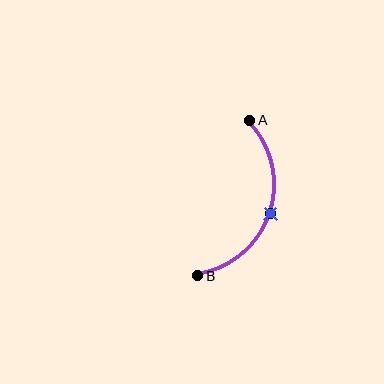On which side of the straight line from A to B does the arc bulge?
The arc bulges to the right of the straight line connecting A and B.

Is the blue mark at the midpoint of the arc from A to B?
Yes. The blue mark lies on the arc at equal arc-length from both A and B — it is the arc midpoint.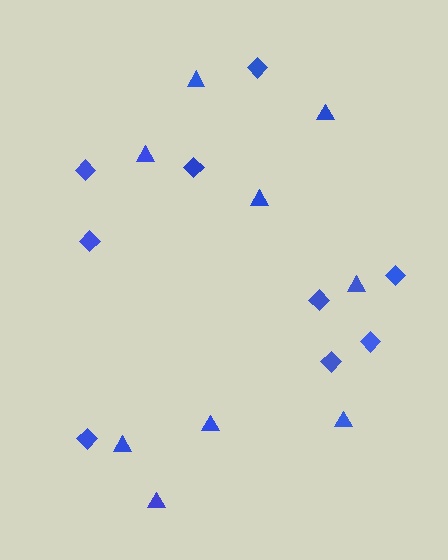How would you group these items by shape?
There are 2 groups: one group of triangles (9) and one group of diamonds (9).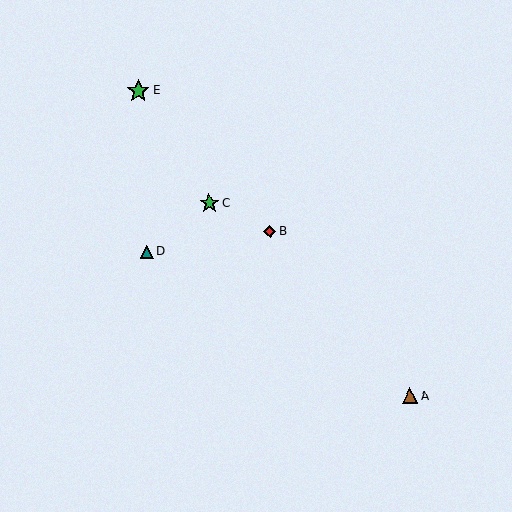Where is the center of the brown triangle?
The center of the brown triangle is at (410, 396).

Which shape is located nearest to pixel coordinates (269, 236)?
The red diamond (labeled B) at (270, 231) is nearest to that location.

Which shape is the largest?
The green star (labeled E) is the largest.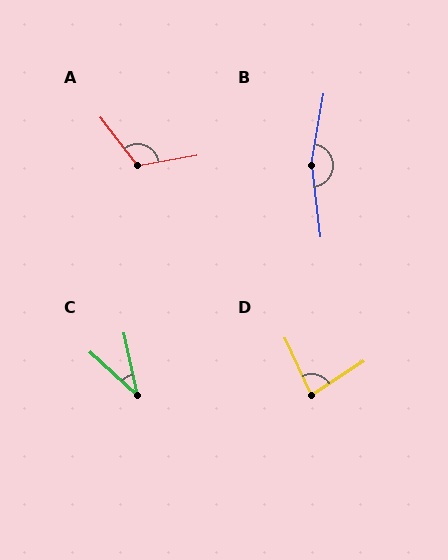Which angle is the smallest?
C, at approximately 35 degrees.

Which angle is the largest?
B, at approximately 163 degrees.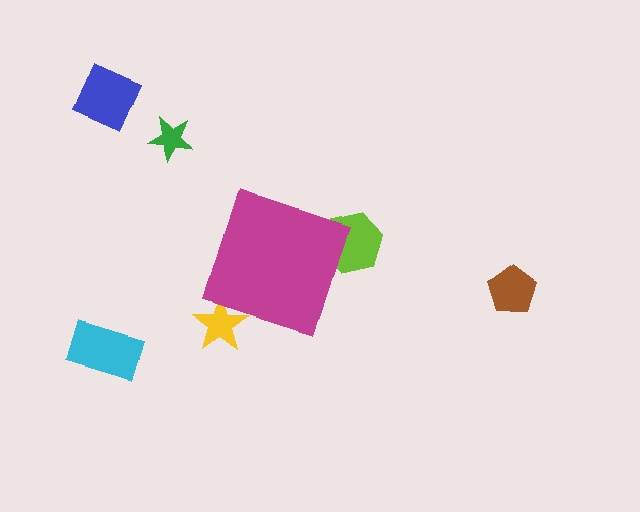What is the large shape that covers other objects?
A magenta diamond.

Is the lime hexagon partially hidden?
Yes, the lime hexagon is partially hidden behind the magenta diamond.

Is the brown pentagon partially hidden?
No, the brown pentagon is fully visible.